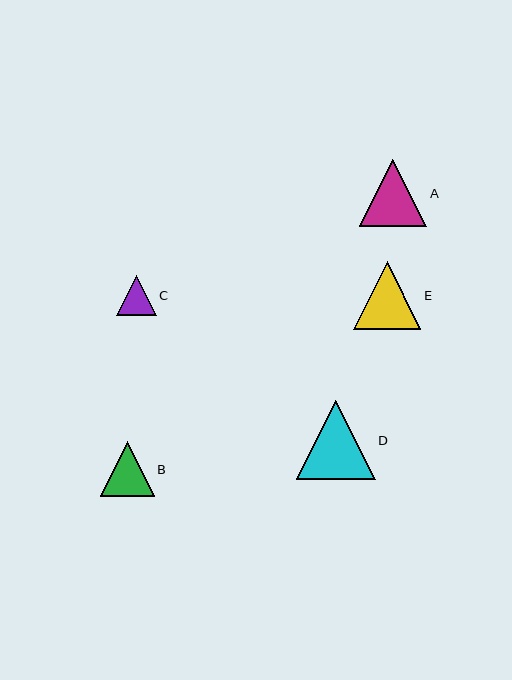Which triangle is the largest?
Triangle D is the largest with a size of approximately 79 pixels.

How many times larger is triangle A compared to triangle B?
Triangle A is approximately 1.2 times the size of triangle B.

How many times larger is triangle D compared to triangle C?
Triangle D is approximately 2.0 times the size of triangle C.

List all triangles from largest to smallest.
From largest to smallest: D, A, E, B, C.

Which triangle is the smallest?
Triangle C is the smallest with a size of approximately 40 pixels.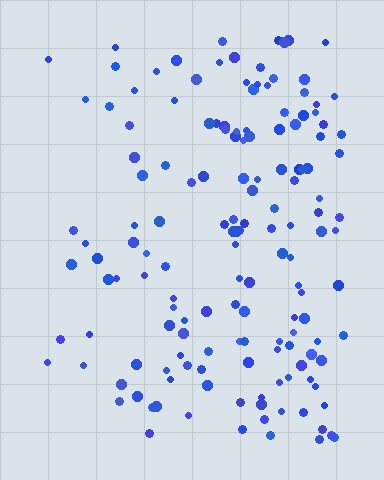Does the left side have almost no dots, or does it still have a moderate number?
Still a moderate number, just noticeably fewer than the right.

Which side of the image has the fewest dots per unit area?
The left.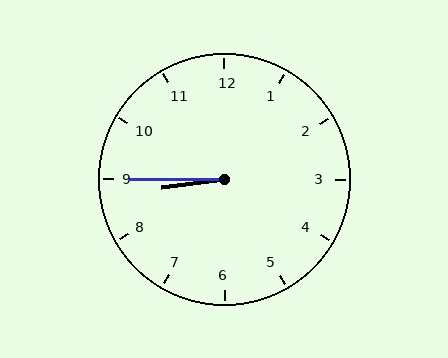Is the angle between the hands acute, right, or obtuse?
It is acute.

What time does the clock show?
8:45.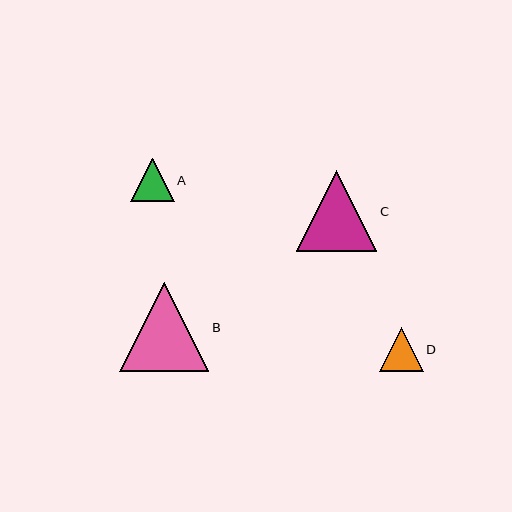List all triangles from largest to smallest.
From largest to smallest: B, C, A, D.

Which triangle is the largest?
Triangle B is the largest with a size of approximately 89 pixels.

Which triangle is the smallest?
Triangle D is the smallest with a size of approximately 44 pixels.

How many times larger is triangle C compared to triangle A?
Triangle C is approximately 1.8 times the size of triangle A.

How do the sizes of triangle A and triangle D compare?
Triangle A and triangle D are approximately the same size.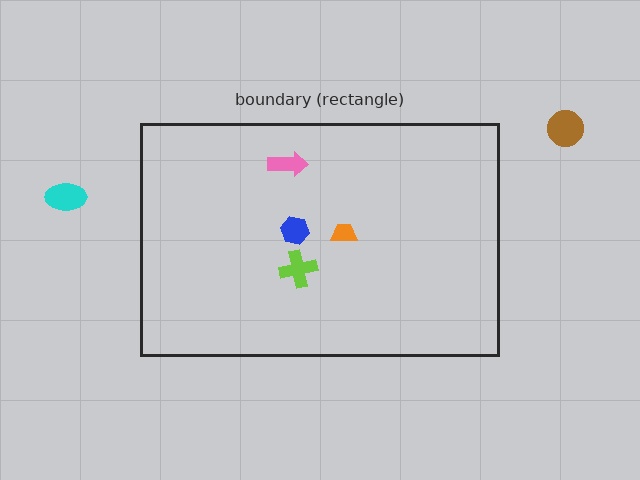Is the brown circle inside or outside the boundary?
Outside.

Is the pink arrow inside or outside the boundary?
Inside.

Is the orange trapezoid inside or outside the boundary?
Inside.